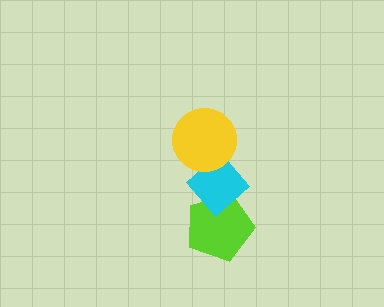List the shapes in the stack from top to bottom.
From top to bottom: the yellow circle, the cyan diamond, the lime pentagon.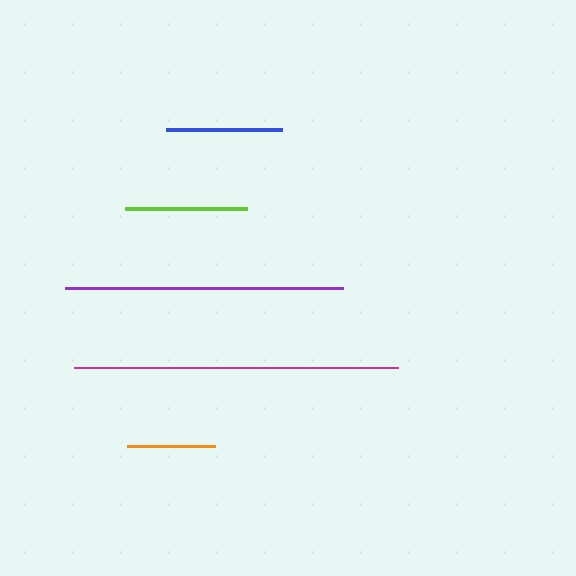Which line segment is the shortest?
The orange line is the shortest at approximately 88 pixels.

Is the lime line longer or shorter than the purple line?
The purple line is longer than the lime line.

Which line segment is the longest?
The magenta line is the longest at approximately 324 pixels.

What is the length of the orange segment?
The orange segment is approximately 88 pixels long.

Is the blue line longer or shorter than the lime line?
The lime line is longer than the blue line.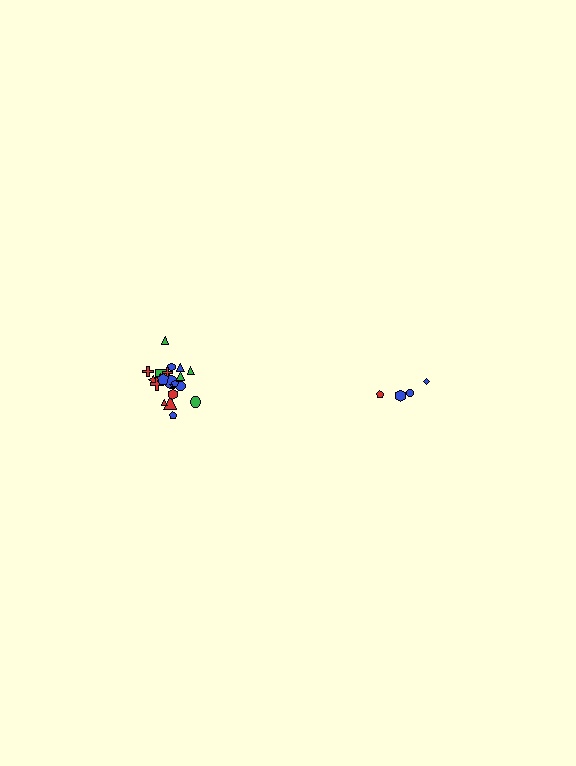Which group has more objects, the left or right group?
The left group.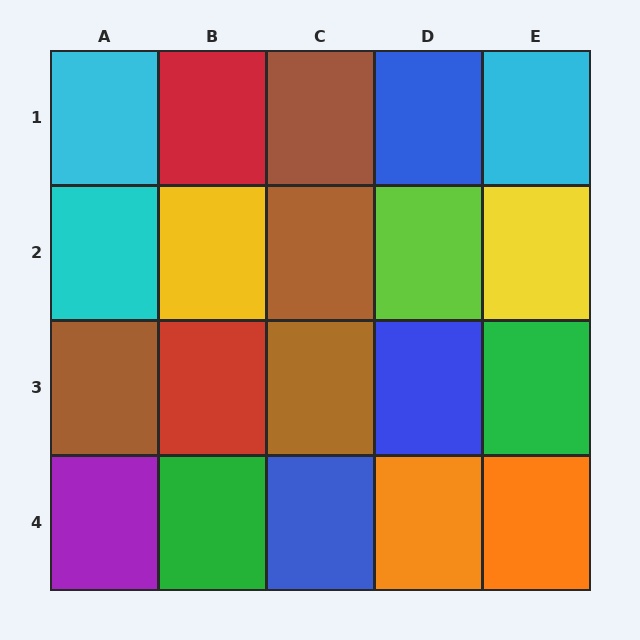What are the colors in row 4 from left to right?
Purple, green, blue, orange, orange.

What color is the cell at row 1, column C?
Brown.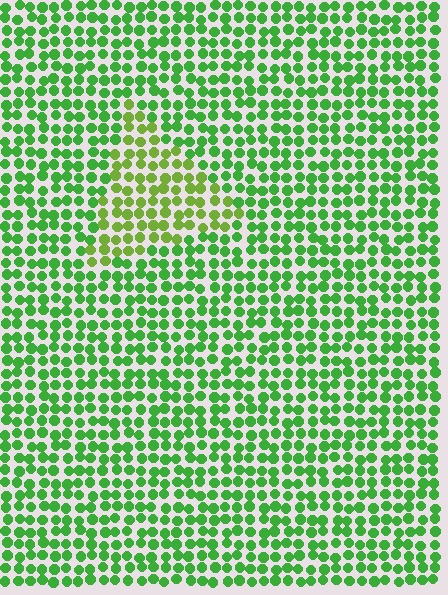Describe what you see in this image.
The image is filled with small green elements in a uniform arrangement. A triangle-shaped region is visible where the elements are tinted to a slightly different hue, forming a subtle color boundary.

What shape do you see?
I see a triangle.